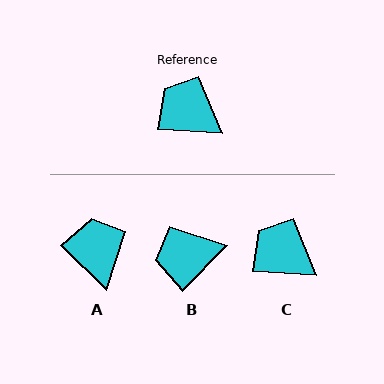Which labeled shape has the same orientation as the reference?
C.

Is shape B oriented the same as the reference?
No, it is off by about 50 degrees.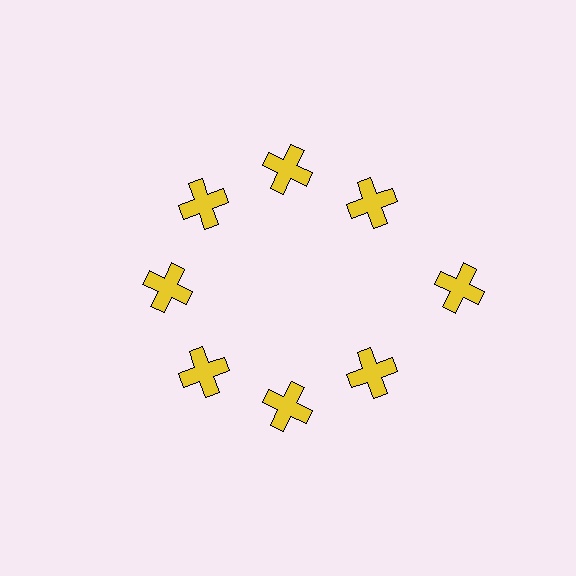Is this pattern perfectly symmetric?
No. The 8 yellow crosses are arranged in a ring, but one element near the 3 o'clock position is pushed outward from the center, breaking the 8-fold rotational symmetry.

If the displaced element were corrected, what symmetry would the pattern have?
It would have 8-fold rotational symmetry — the pattern would map onto itself every 45 degrees.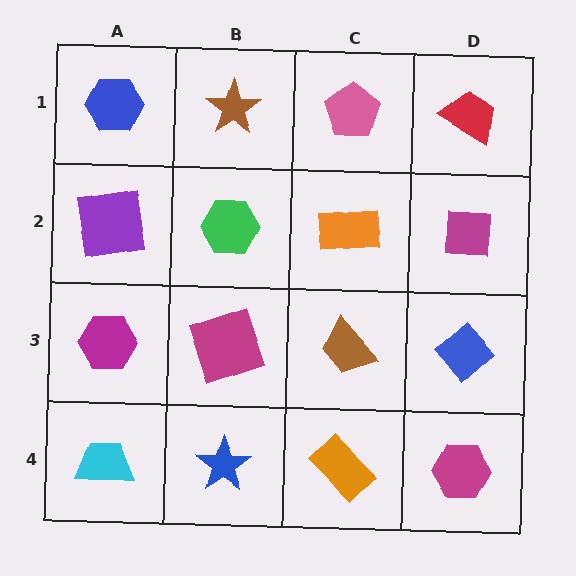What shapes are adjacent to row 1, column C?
An orange rectangle (row 2, column C), a brown star (row 1, column B), a red trapezoid (row 1, column D).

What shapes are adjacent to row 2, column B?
A brown star (row 1, column B), a magenta square (row 3, column B), a purple square (row 2, column A), an orange rectangle (row 2, column C).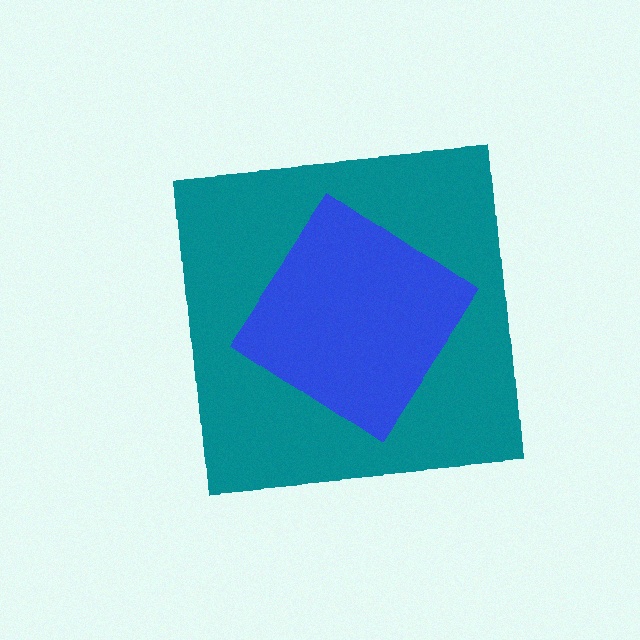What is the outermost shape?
The teal square.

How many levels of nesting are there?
2.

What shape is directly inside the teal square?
The blue diamond.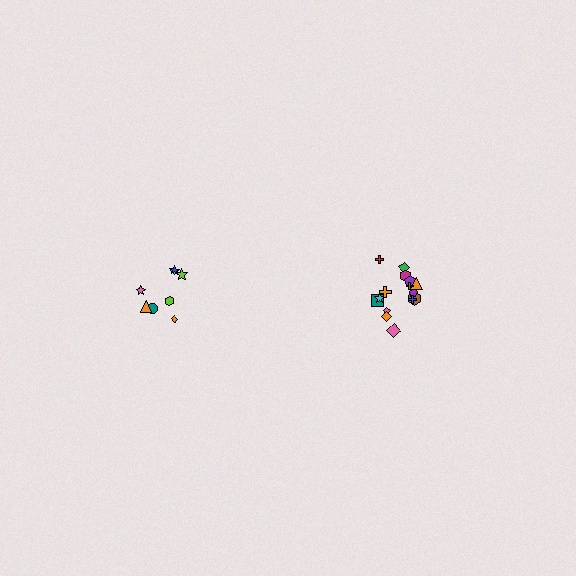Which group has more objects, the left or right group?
The right group.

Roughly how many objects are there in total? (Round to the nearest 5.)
Roughly 25 objects in total.